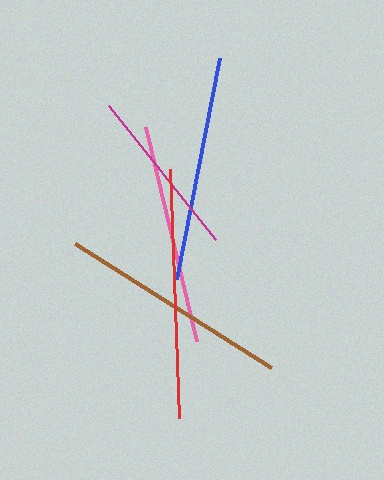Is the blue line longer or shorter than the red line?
The red line is longer than the blue line.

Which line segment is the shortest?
The magenta line is the shortest at approximately 172 pixels.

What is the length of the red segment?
The red segment is approximately 249 pixels long.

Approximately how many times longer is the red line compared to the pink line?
The red line is approximately 1.1 times the length of the pink line.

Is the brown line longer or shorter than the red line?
The red line is longer than the brown line.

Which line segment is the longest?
The red line is the longest at approximately 249 pixels.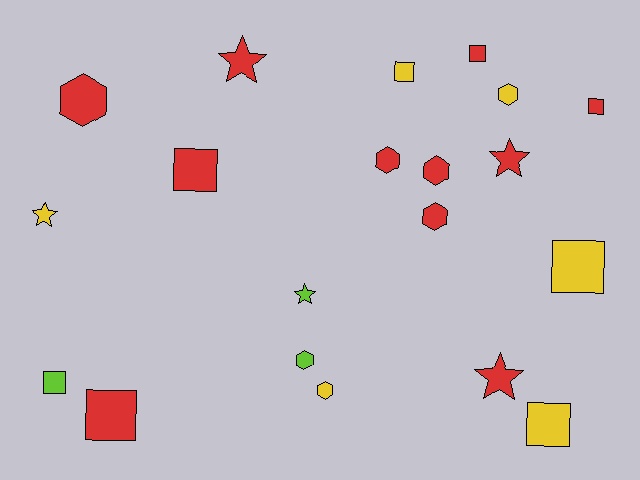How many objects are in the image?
There are 20 objects.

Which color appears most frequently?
Red, with 11 objects.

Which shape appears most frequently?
Square, with 8 objects.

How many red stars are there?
There are 3 red stars.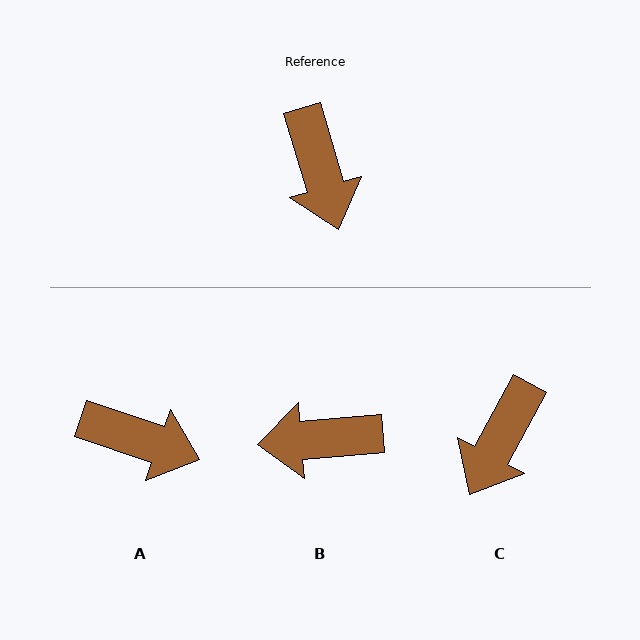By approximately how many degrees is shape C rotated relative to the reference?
Approximately 45 degrees clockwise.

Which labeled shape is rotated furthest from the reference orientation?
B, about 102 degrees away.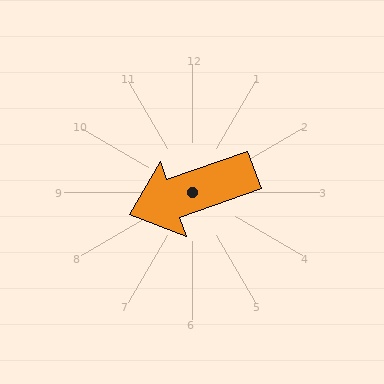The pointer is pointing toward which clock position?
Roughly 8 o'clock.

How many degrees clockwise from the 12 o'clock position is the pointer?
Approximately 250 degrees.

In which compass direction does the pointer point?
West.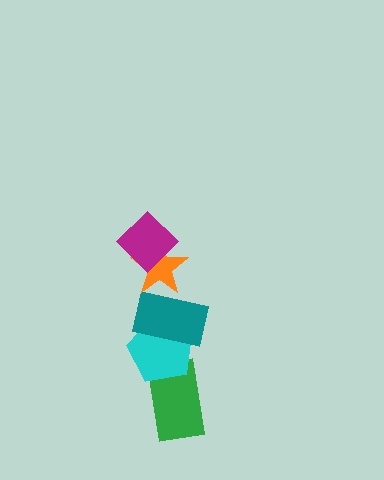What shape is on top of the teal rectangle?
The orange star is on top of the teal rectangle.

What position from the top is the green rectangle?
The green rectangle is 5th from the top.